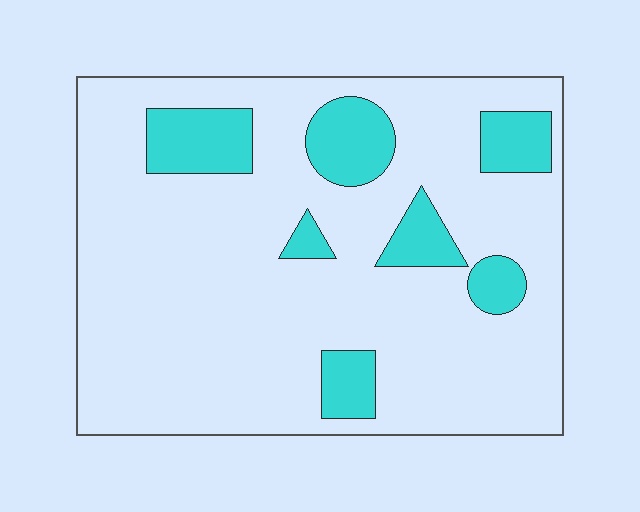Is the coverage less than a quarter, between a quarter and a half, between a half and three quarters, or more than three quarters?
Less than a quarter.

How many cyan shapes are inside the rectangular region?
7.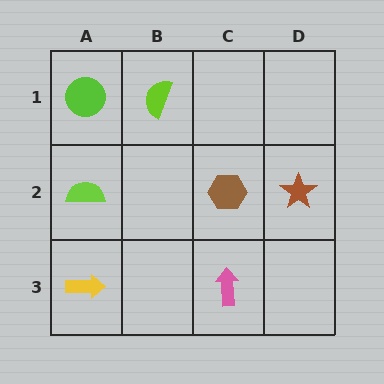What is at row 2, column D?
A brown star.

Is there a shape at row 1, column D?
No, that cell is empty.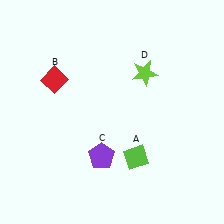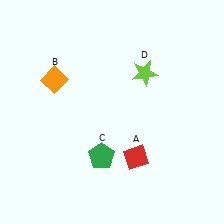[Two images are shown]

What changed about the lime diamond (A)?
In Image 1, A is lime. In Image 2, it changed to red.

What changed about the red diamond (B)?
In Image 1, B is red. In Image 2, it changed to orange.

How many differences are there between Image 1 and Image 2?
There are 3 differences between the two images.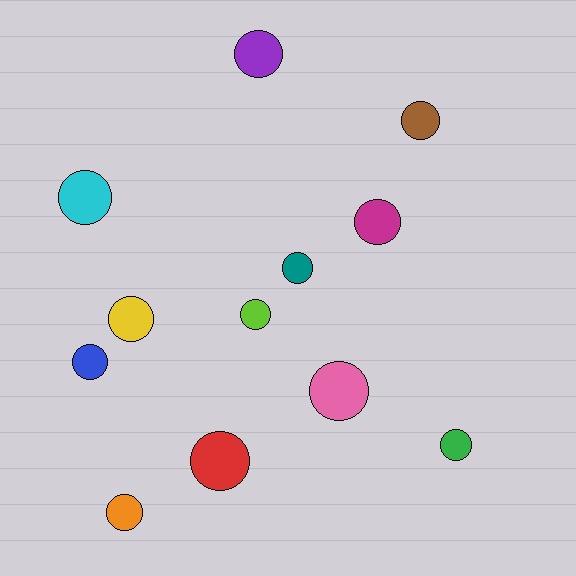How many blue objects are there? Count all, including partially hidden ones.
There is 1 blue object.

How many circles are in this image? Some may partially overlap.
There are 12 circles.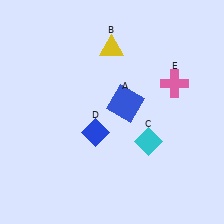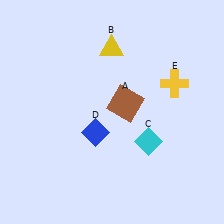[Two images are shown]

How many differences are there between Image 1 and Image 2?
There are 2 differences between the two images.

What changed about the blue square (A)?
In Image 1, A is blue. In Image 2, it changed to brown.